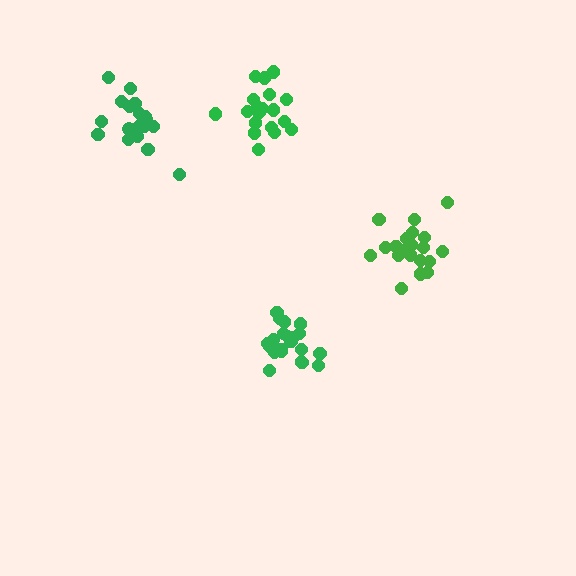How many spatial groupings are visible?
There are 4 spatial groupings.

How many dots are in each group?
Group 1: 19 dots, Group 2: 21 dots, Group 3: 19 dots, Group 4: 21 dots (80 total).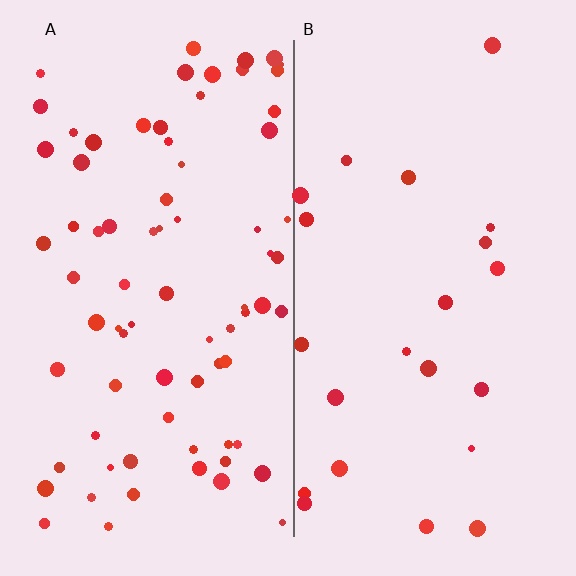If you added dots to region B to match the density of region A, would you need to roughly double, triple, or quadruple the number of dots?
Approximately triple.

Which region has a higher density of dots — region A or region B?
A (the left).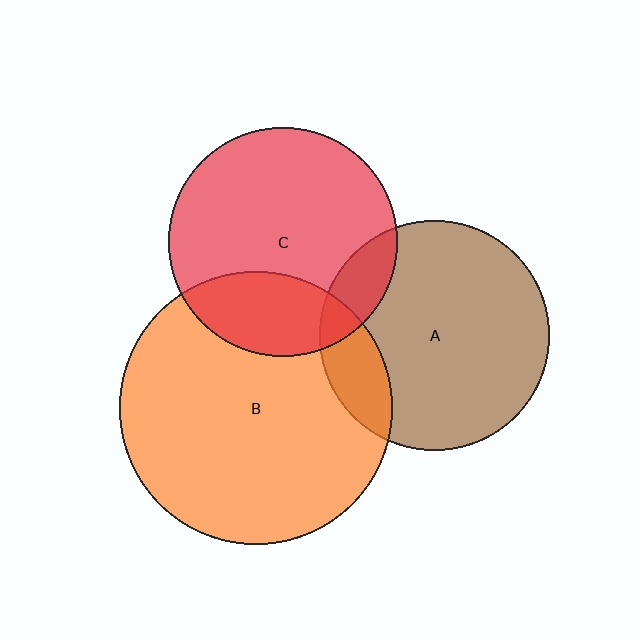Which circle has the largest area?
Circle B (orange).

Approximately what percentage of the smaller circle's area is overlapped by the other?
Approximately 25%.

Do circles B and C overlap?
Yes.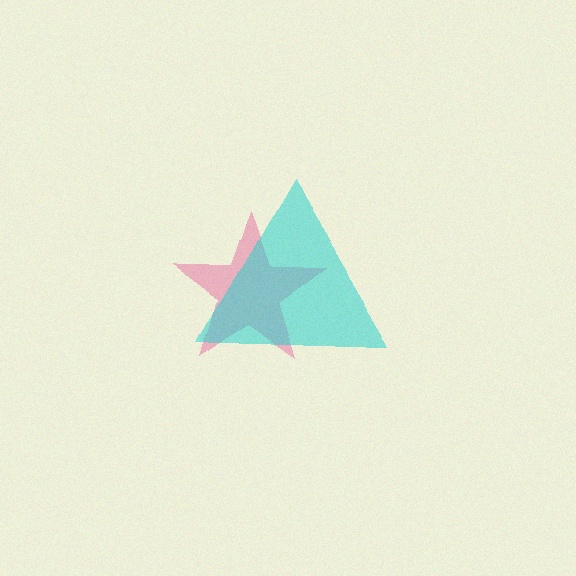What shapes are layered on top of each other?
The layered shapes are: a pink star, a cyan triangle.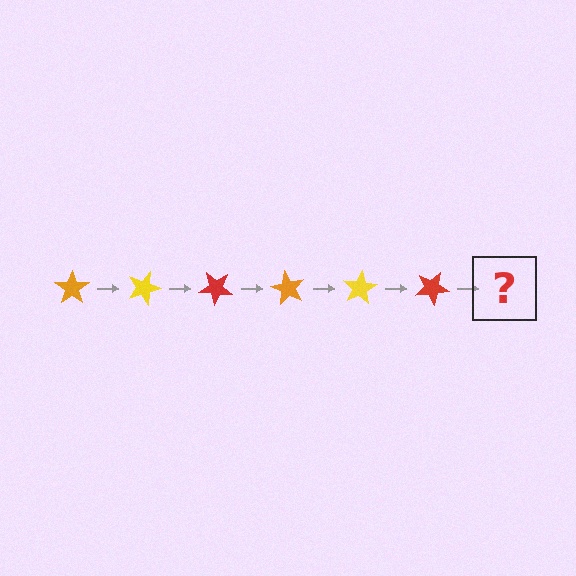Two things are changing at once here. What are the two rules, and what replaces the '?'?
The two rules are that it rotates 20 degrees each step and the color cycles through orange, yellow, and red. The '?' should be an orange star, rotated 120 degrees from the start.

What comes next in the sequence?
The next element should be an orange star, rotated 120 degrees from the start.